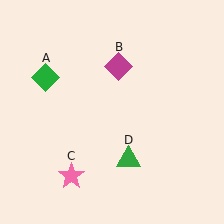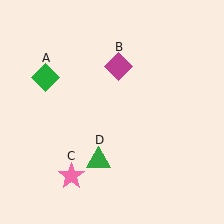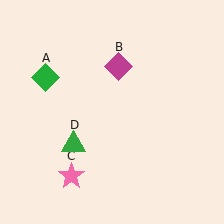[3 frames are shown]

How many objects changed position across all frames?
1 object changed position: green triangle (object D).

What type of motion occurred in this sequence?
The green triangle (object D) rotated clockwise around the center of the scene.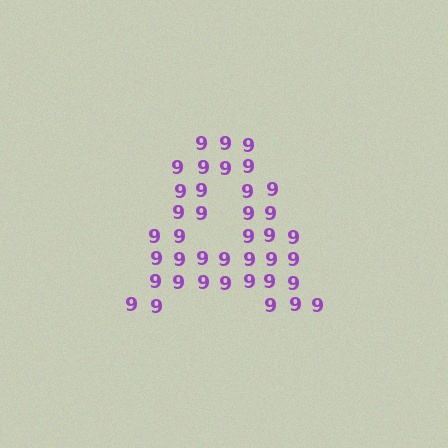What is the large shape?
The large shape is the letter A.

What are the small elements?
The small elements are digit 9's.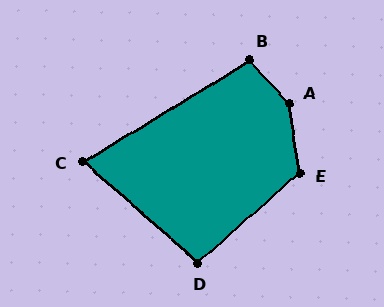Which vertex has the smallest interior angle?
C, at approximately 72 degrees.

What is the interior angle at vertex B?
Approximately 101 degrees (obtuse).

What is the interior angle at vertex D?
Approximately 97 degrees (obtuse).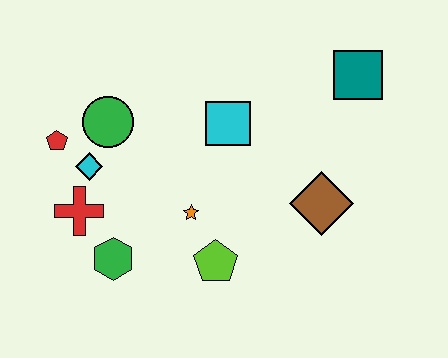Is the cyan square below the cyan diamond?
No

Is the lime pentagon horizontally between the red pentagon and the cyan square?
Yes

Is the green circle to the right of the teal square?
No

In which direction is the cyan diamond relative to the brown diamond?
The cyan diamond is to the left of the brown diamond.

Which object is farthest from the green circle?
The teal square is farthest from the green circle.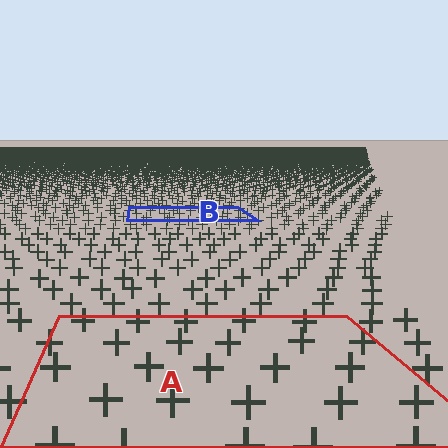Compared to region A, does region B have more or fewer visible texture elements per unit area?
Region B has more texture elements per unit area — they are packed more densely because it is farther away.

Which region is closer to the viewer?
Region A is closer. The texture elements there are larger and more spread out.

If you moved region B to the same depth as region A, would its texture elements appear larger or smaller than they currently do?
They would appear larger. At a closer depth, the same texture elements are projected at a bigger on-screen size.